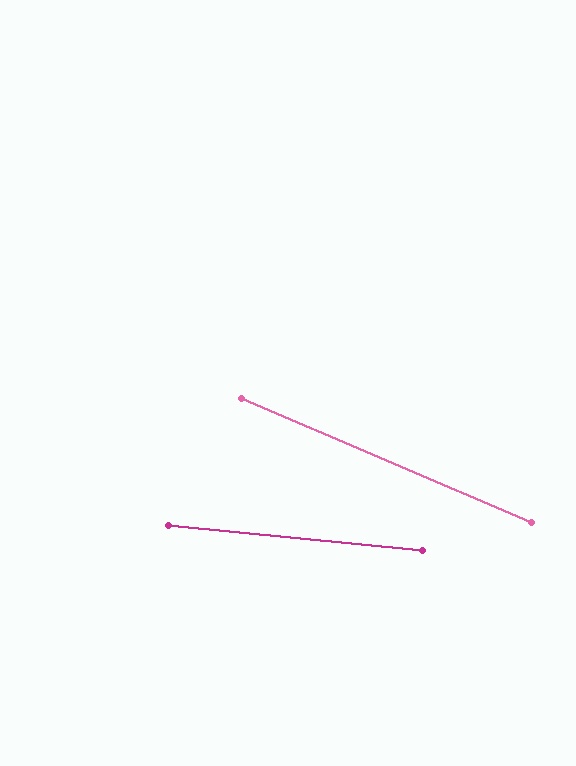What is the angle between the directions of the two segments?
Approximately 17 degrees.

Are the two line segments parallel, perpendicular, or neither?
Neither parallel nor perpendicular — they differ by about 17°.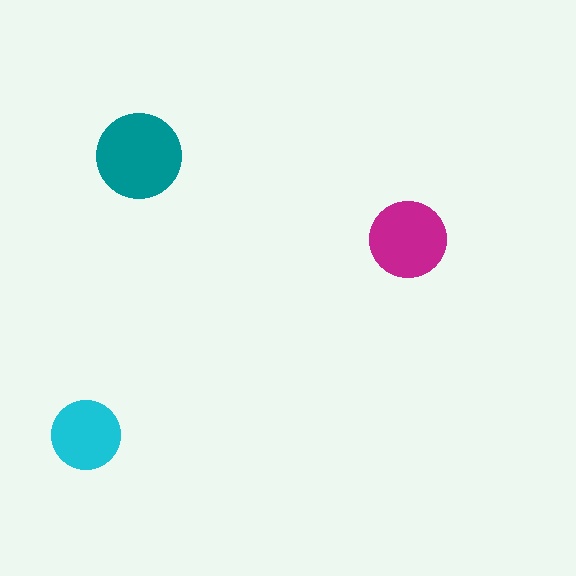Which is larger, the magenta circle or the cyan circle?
The magenta one.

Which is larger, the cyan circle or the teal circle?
The teal one.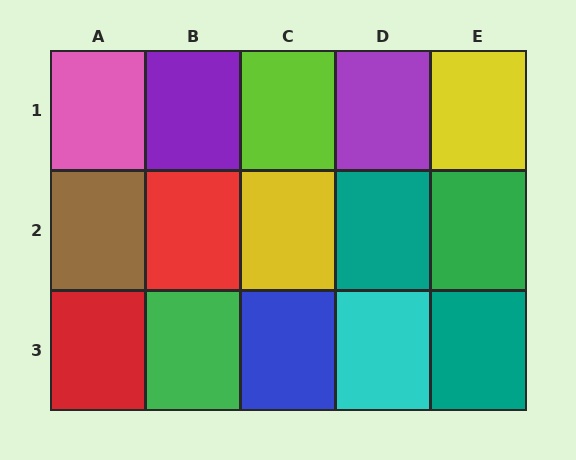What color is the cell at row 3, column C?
Blue.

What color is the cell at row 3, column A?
Red.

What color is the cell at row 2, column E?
Green.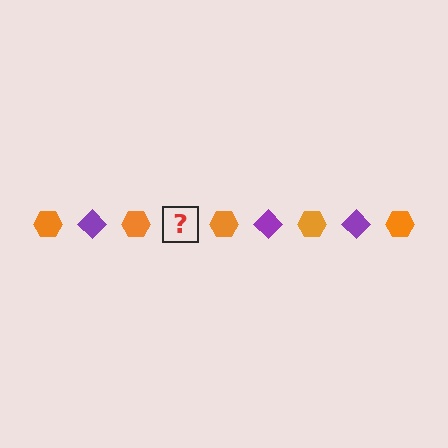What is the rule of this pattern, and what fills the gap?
The rule is that the pattern alternates between orange hexagon and purple diamond. The gap should be filled with a purple diamond.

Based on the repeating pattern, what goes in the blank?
The blank should be a purple diamond.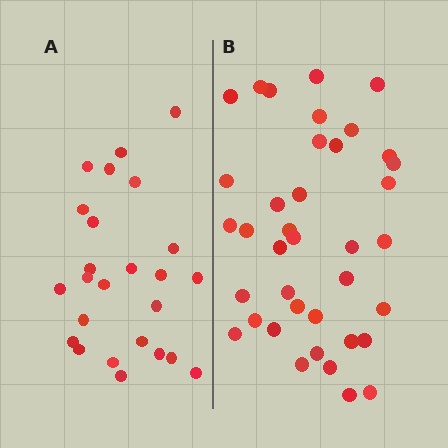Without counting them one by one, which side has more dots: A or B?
Region B (the right region) has more dots.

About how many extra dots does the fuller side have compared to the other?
Region B has approximately 15 more dots than region A.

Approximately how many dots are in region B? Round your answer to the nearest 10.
About 40 dots. (The exact count is 38, which rounds to 40.)